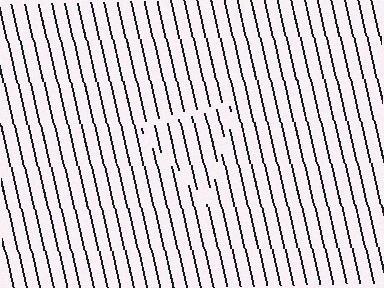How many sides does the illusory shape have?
3 sides — the line-ends trace a triangle.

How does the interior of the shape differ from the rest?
The interior of the shape contains the same grating, shifted by half a period — the contour is defined by the phase discontinuity where line-ends from the inner and outer gratings abut.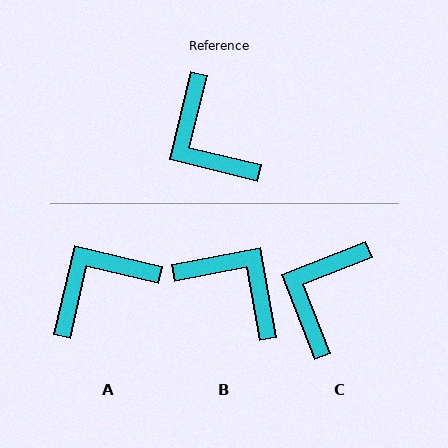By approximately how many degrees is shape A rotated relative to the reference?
Approximately 90 degrees clockwise.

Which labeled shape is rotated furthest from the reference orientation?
B, about 156 degrees away.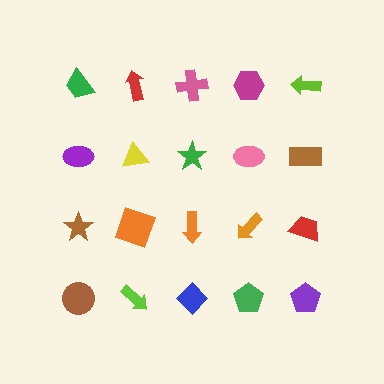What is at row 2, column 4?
A pink ellipse.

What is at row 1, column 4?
A magenta hexagon.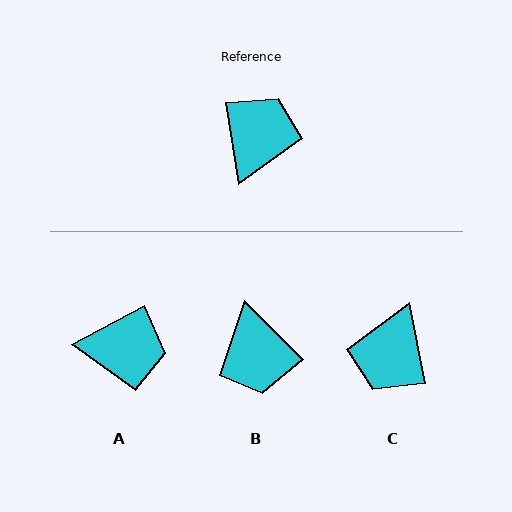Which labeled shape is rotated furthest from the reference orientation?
C, about 178 degrees away.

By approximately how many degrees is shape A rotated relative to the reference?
Approximately 71 degrees clockwise.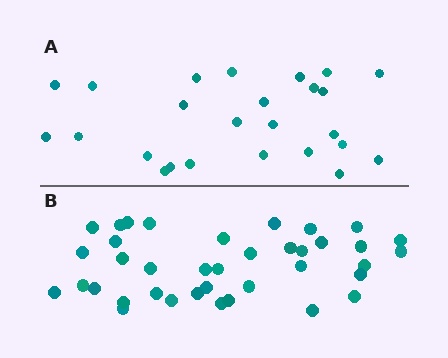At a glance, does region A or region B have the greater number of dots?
Region B (the bottom region) has more dots.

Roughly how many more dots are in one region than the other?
Region B has approximately 15 more dots than region A.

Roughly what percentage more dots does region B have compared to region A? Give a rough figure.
About 50% more.